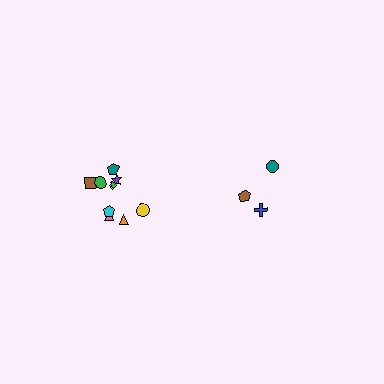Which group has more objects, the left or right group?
The left group.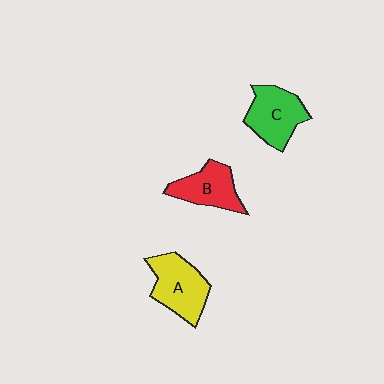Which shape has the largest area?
Shape A (yellow).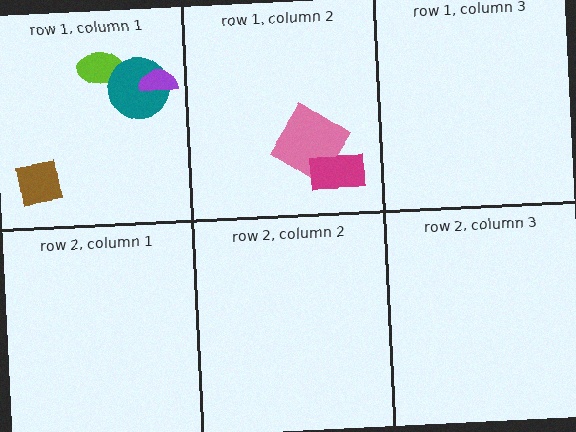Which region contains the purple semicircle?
The row 1, column 1 region.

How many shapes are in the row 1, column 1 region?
4.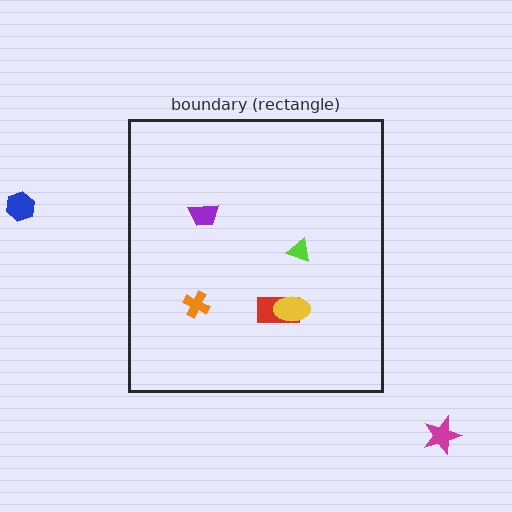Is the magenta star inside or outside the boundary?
Outside.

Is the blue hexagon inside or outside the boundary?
Outside.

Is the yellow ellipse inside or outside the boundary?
Inside.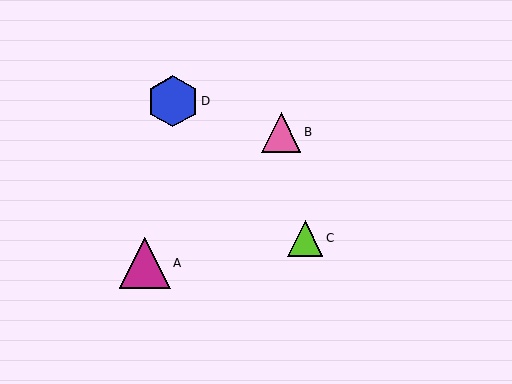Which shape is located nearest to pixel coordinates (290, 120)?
The pink triangle (labeled B) at (281, 132) is nearest to that location.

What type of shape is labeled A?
Shape A is a magenta triangle.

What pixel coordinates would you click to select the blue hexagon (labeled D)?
Click at (173, 101) to select the blue hexagon D.